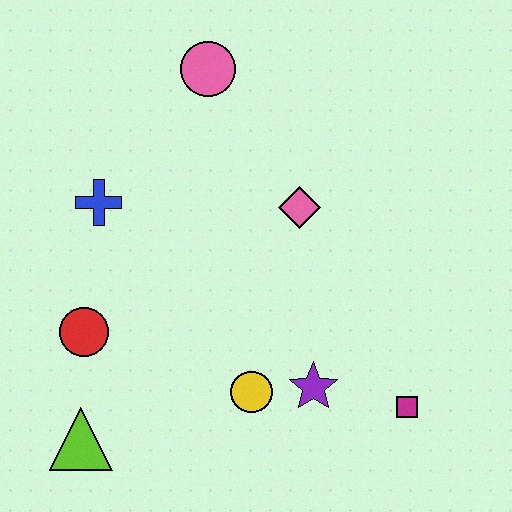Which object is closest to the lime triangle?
The red circle is closest to the lime triangle.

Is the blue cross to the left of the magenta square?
Yes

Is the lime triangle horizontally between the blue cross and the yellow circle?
No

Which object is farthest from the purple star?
The pink circle is farthest from the purple star.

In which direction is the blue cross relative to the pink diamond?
The blue cross is to the left of the pink diamond.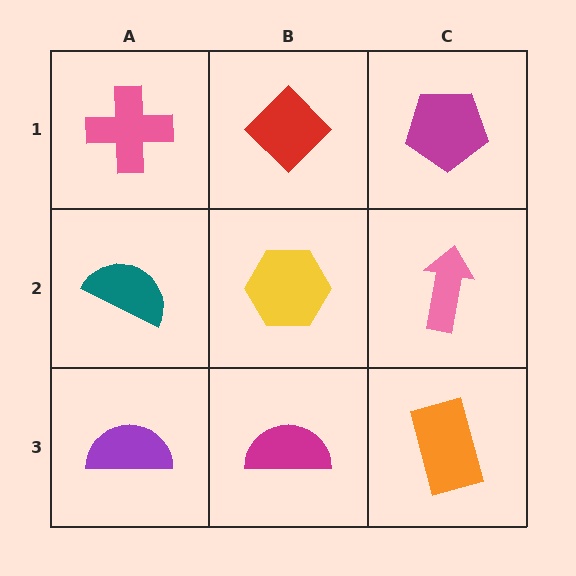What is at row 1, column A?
A pink cross.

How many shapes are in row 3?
3 shapes.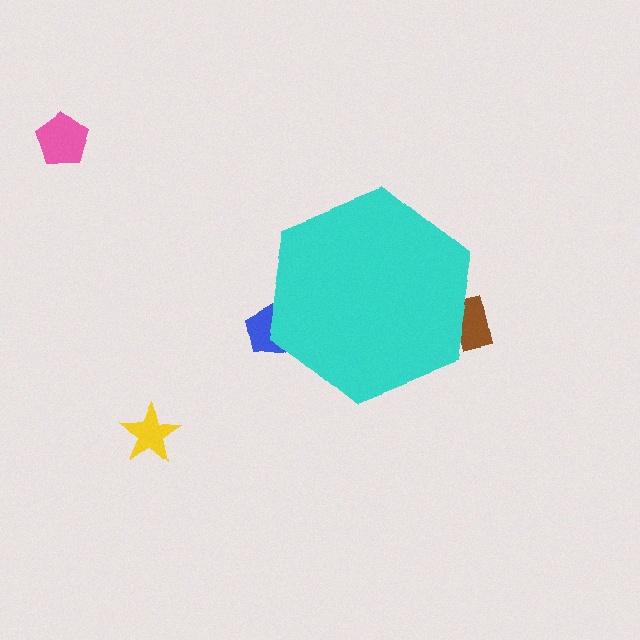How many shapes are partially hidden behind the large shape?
2 shapes are partially hidden.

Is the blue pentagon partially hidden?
Yes, the blue pentagon is partially hidden behind the cyan hexagon.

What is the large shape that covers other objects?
A cyan hexagon.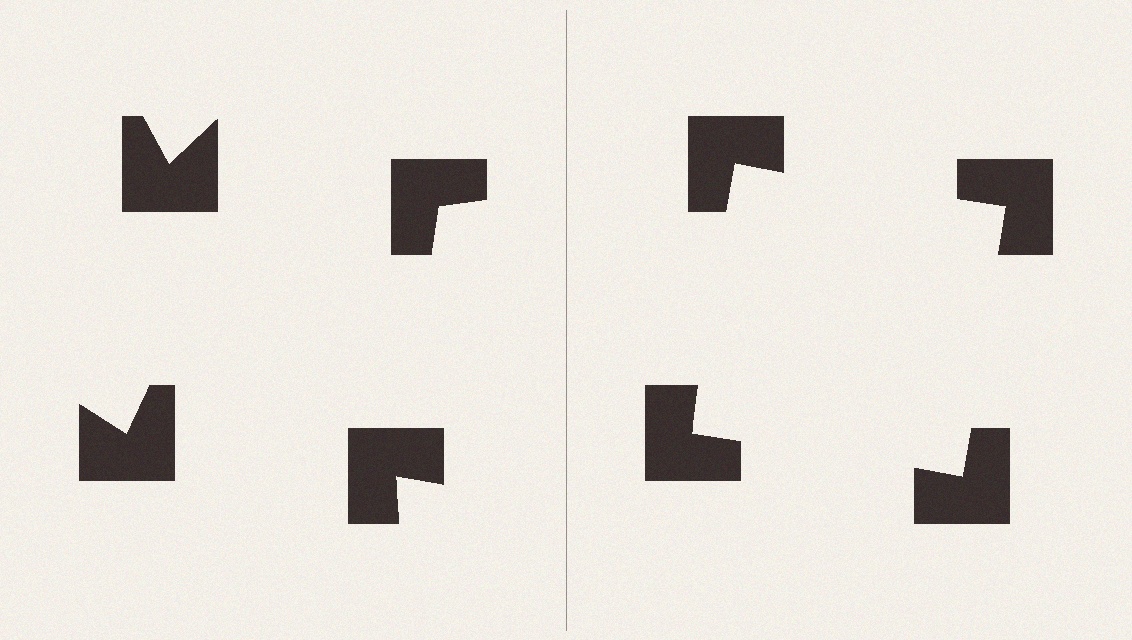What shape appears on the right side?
An illusory square.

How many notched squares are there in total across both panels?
8 — 4 on each side.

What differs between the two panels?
The notched squares are positioned identically on both sides; only the wedge orientations differ. On the right they align to a square; on the left they are misaligned.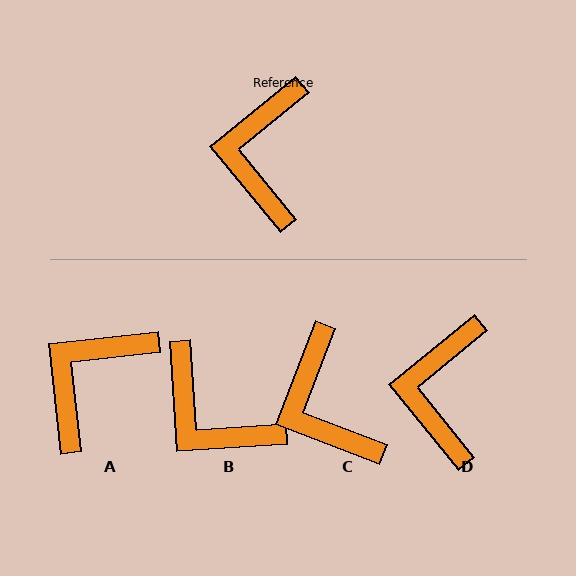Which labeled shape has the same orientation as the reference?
D.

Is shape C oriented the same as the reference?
No, it is off by about 30 degrees.